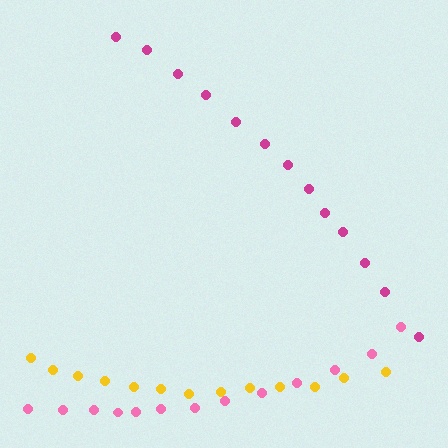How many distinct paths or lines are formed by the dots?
There are 3 distinct paths.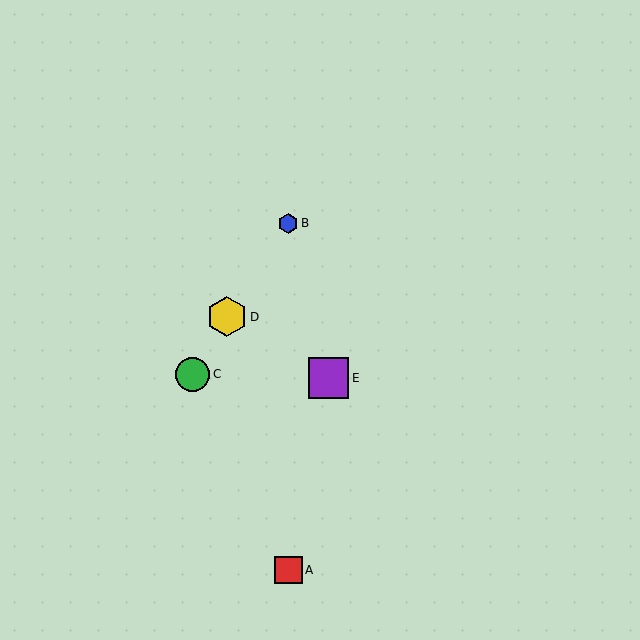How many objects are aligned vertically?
2 objects (A, B) are aligned vertically.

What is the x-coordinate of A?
Object A is at x≈288.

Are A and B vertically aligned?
Yes, both are at x≈288.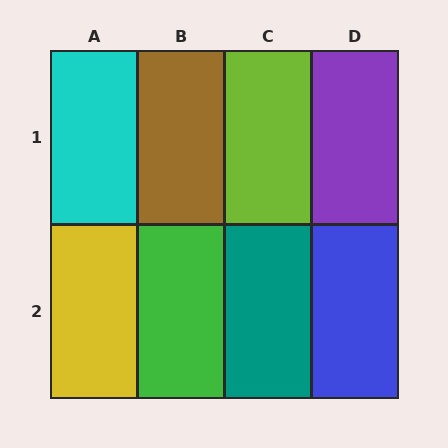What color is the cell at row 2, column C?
Teal.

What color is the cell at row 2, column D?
Blue.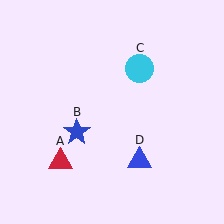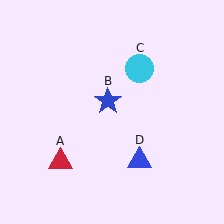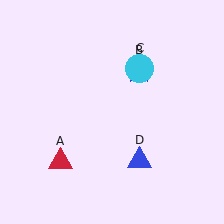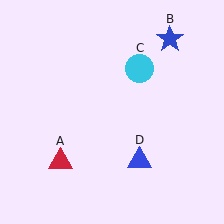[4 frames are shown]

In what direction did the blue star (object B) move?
The blue star (object B) moved up and to the right.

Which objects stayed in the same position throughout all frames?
Red triangle (object A) and cyan circle (object C) and blue triangle (object D) remained stationary.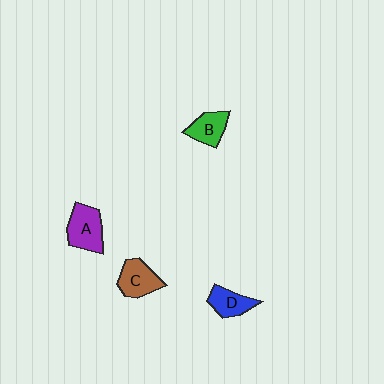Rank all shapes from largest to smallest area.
From largest to smallest: A (purple), C (brown), B (green), D (blue).